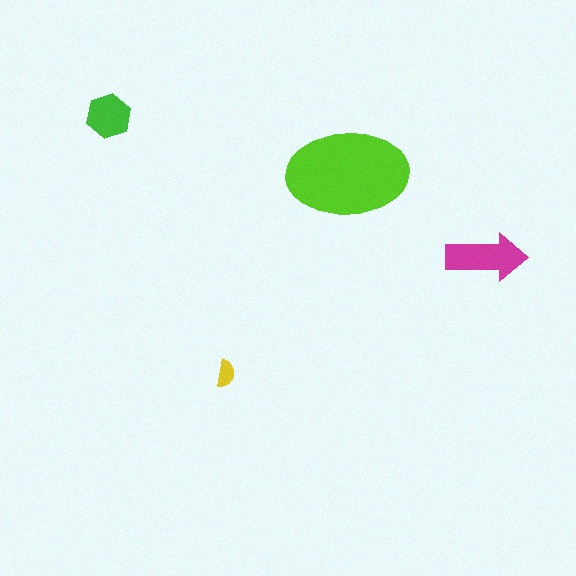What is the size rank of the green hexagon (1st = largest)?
3rd.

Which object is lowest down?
The yellow semicircle is bottommost.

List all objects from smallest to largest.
The yellow semicircle, the green hexagon, the magenta arrow, the lime ellipse.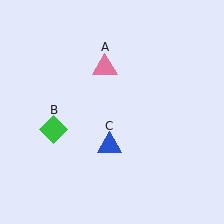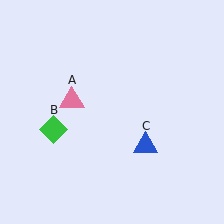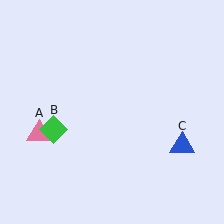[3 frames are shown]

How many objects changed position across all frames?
2 objects changed position: pink triangle (object A), blue triangle (object C).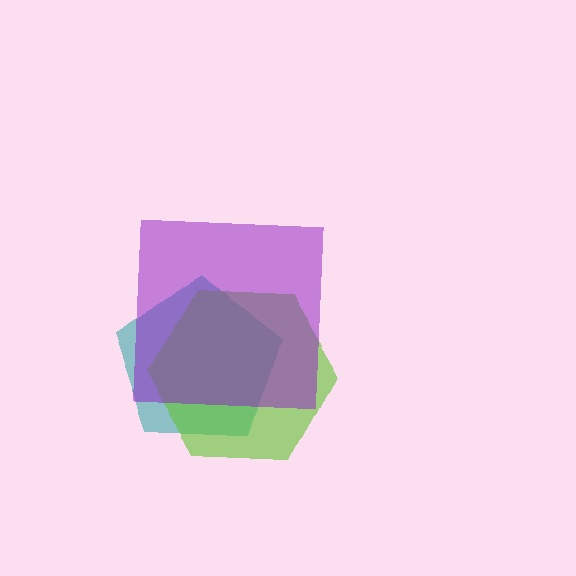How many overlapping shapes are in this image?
There are 3 overlapping shapes in the image.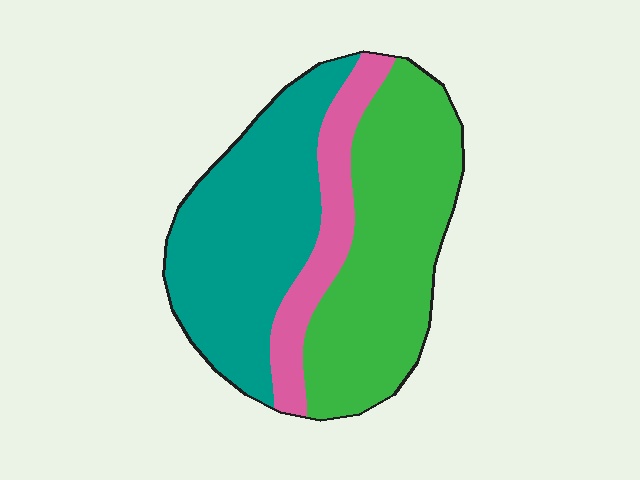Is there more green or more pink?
Green.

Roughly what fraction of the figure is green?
Green covers about 45% of the figure.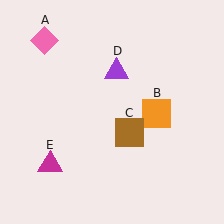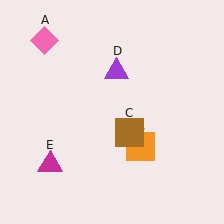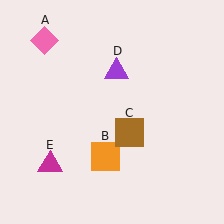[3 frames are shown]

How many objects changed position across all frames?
1 object changed position: orange square (object B).